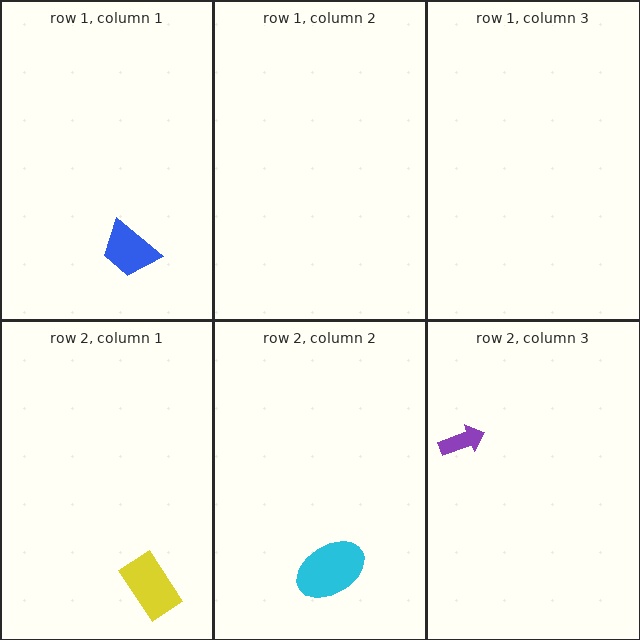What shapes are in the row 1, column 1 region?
The blue trapezoid.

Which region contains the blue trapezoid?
The row 1, column 1 region.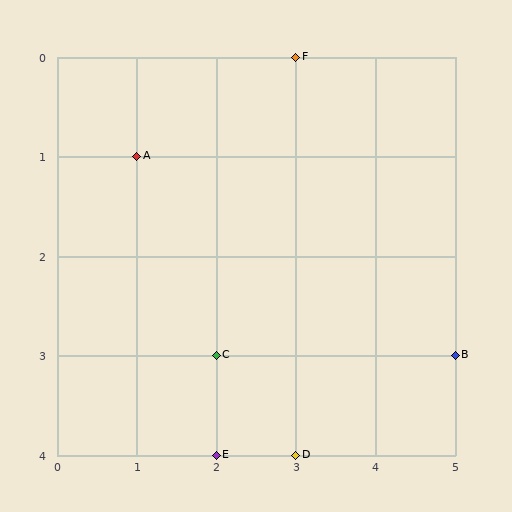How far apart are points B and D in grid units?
Points B and D are 2 columns and 1 row apart (about 2.2 grid units diagonally).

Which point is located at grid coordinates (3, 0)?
Point F is at (3, 0).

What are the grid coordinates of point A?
Point A is at grid coordinates (1, 1).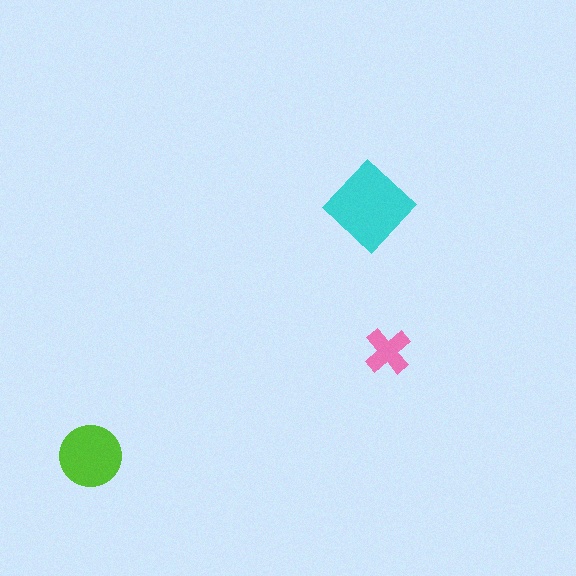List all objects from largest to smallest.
The cyan diamond, the lime circle, the pink cross.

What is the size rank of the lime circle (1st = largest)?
2nd.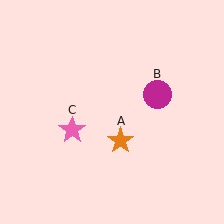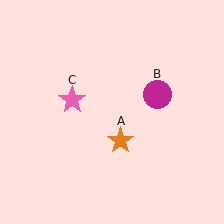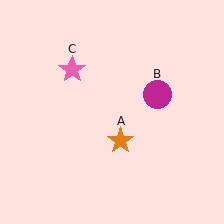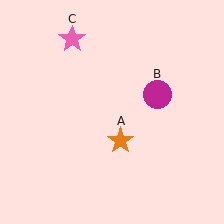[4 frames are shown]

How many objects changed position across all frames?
1 object changed position: pink star (object C).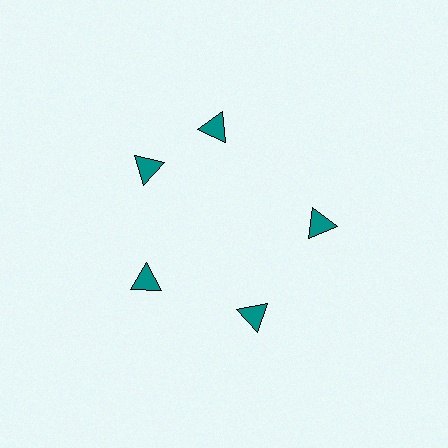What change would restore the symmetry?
The symmetry would be restored by rotating it back into even spacing with its neighbors so that all 5 triangles sit at equal angles and equal distance from the center.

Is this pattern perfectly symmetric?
No. The 5 teal triangles are arranged in a ring, but one element near the 1 o'clock position is rotated out of alignment along the ring, breaking the 5-fold rotational symmetry.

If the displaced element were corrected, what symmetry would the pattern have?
It would have 5-fold rotational symmetry — the pattern would map onto itself every 72 degrees.